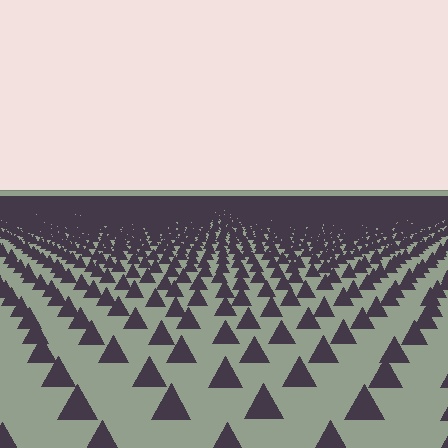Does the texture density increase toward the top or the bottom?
Density increases toward the top.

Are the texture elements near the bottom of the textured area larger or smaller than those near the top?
Larger. Near the bottom, elements are closer to the viewer and appear at a bigger on-screen size.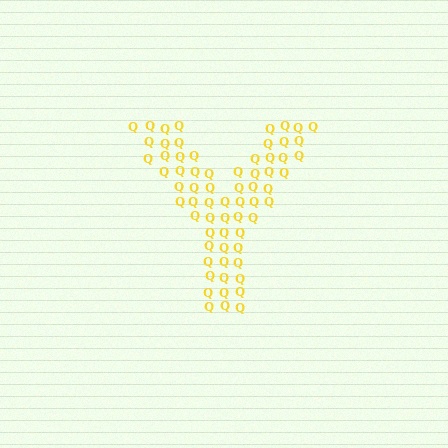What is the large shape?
The large shape is the letter Y.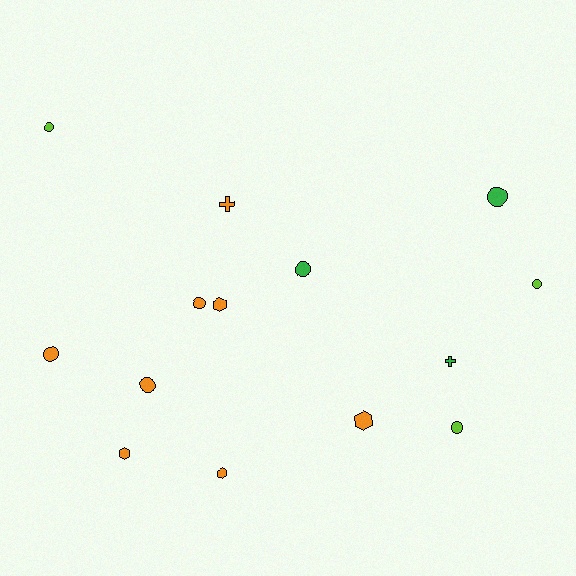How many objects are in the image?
There are 14 objects.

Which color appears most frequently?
Orange, with 8 objects.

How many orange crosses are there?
There is 1 orange cross.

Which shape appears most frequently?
Circle, with 8 objects.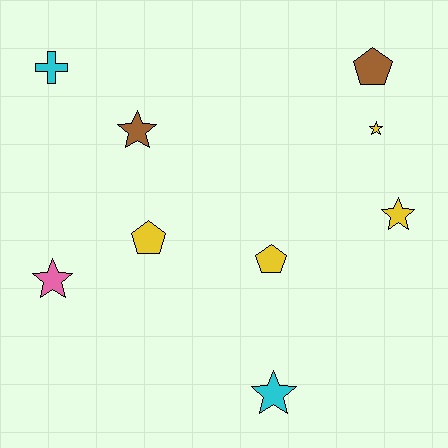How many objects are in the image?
There are 9 objects.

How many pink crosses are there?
There are no pink crosses.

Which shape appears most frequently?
Star, with 5 objects.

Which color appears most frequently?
Yellow, with 4 objects.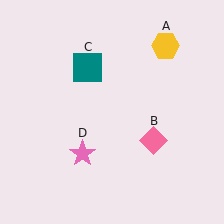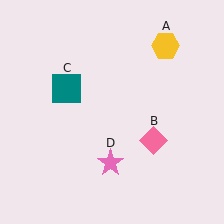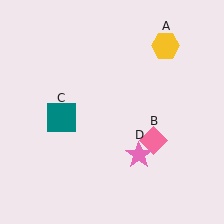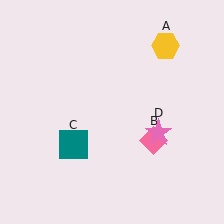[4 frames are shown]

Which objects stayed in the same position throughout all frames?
Yellow hexagon (object A) and pink diamond (object B) remained stationary.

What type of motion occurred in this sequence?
The teal square (object C), pink star (object D) rotated counterclockwise around the center of the scene.